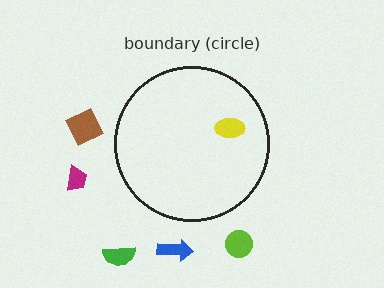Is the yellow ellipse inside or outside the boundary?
Inside.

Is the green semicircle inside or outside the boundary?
Outside.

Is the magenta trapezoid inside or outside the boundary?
Outside.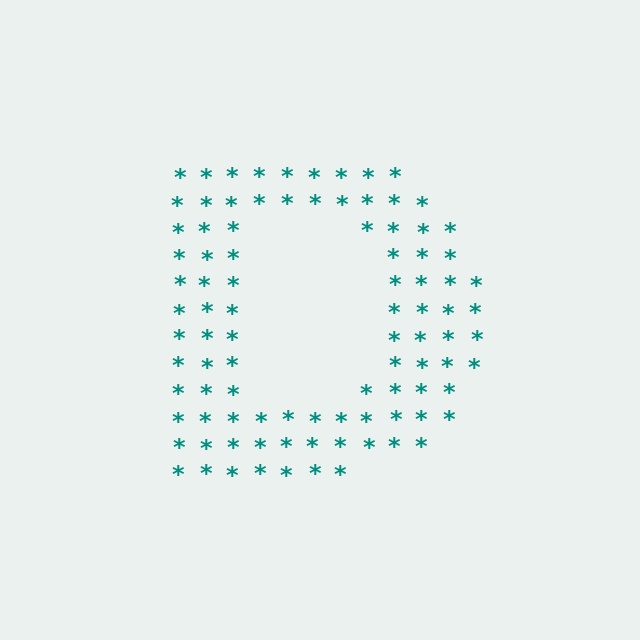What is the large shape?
The large shape is the letter D.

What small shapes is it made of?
It is made of small asterisks.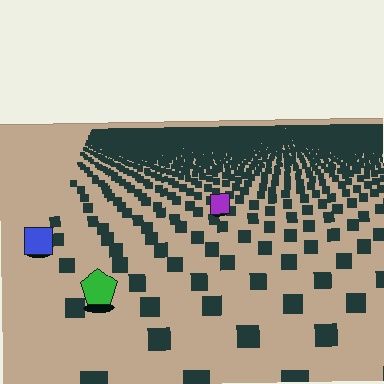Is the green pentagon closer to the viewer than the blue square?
Yes. The green pentagon is closer — you can tell from the texture gradient: the ground texture is coarser near it.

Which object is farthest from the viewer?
The purple square is farthest from the viewer. It appears smaller and the ground texture around it is denser.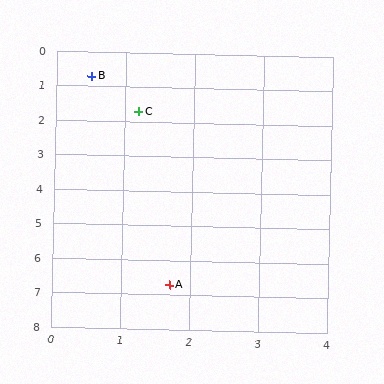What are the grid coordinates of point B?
Point B is at approximately (0.5, 0.7).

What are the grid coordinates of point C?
Point C is at approximately (1.2, 1.7).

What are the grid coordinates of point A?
Point A is at approximately (1.7, 6.7).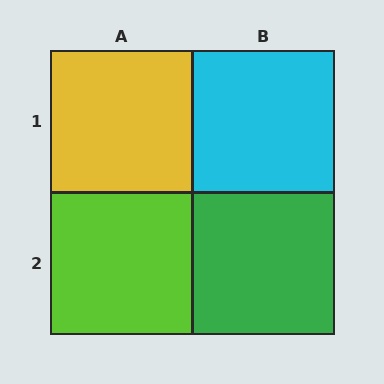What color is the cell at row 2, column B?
Green.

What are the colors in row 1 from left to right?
Yellow, cyan.